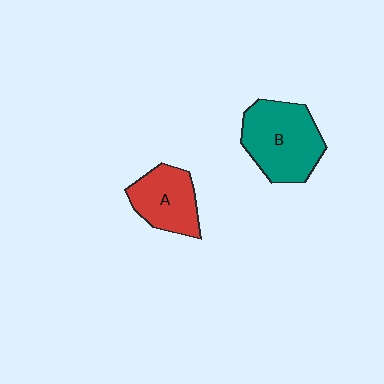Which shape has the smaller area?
Shape A (red).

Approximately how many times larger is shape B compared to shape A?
Approximately 1.4 times.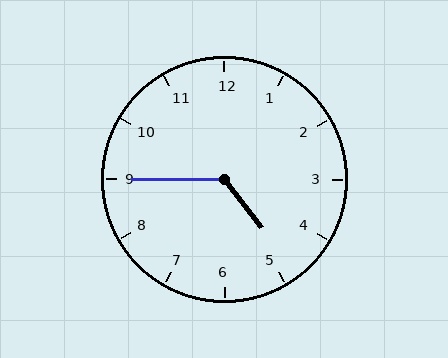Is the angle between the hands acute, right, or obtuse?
It is obtuse.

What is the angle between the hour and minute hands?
Approximately 128 degrees.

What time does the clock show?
4:45.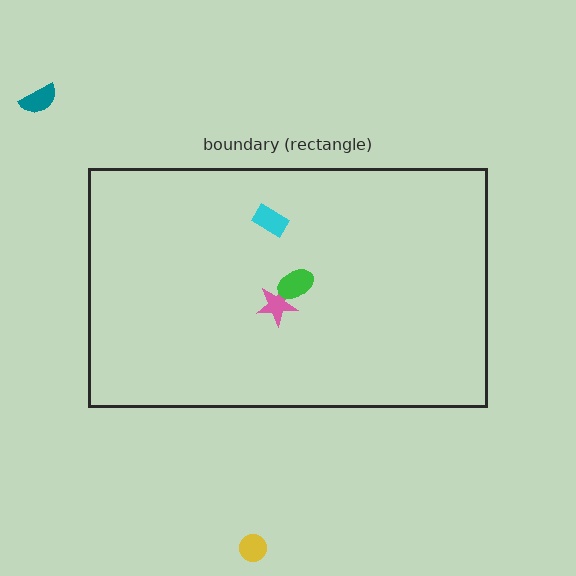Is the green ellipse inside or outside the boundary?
Inside.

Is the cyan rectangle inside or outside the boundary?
Inside.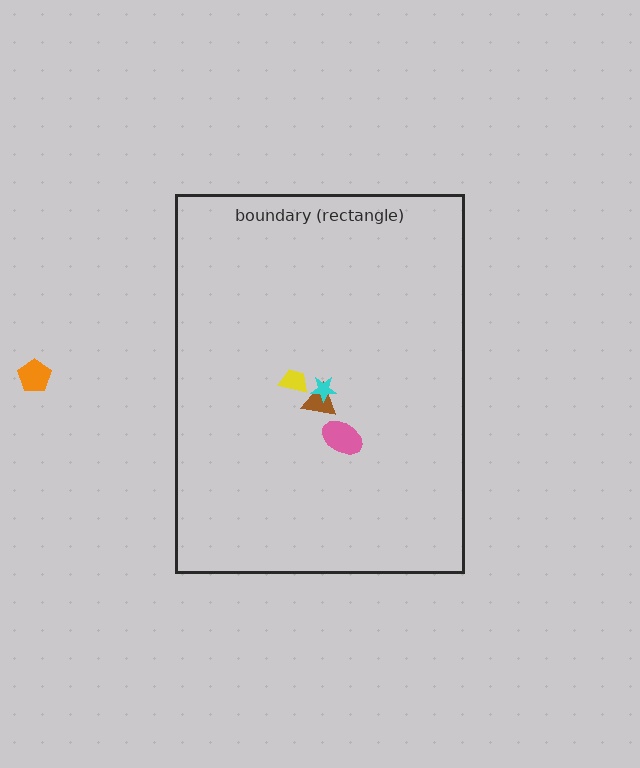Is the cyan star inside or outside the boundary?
Inside.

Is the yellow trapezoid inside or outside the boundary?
Inside.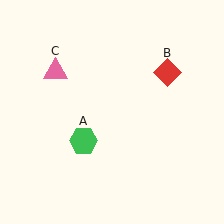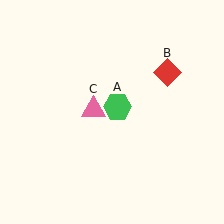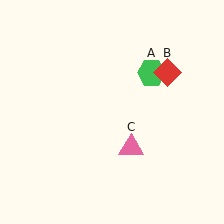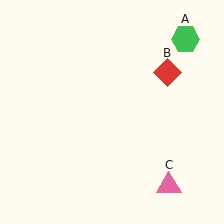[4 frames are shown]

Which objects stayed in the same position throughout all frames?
Red diamond (object B) remained stationary.